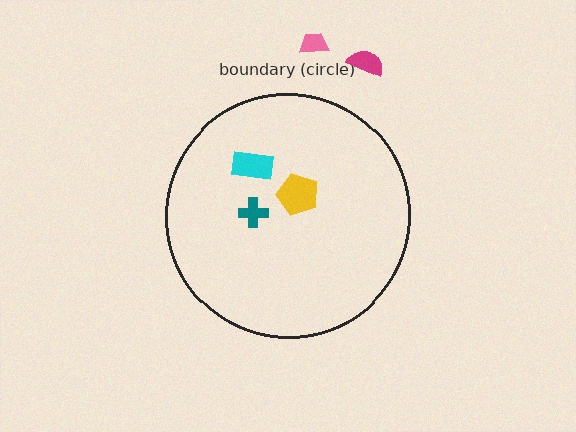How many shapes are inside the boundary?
3 inside, 2 outside.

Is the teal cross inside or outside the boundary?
Inside.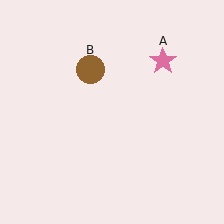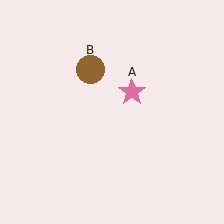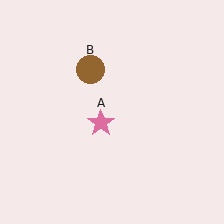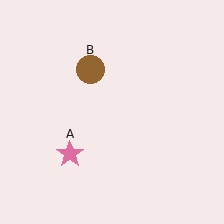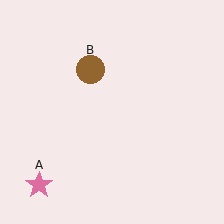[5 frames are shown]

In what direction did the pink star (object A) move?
The pink star (object A) moved down and to the left.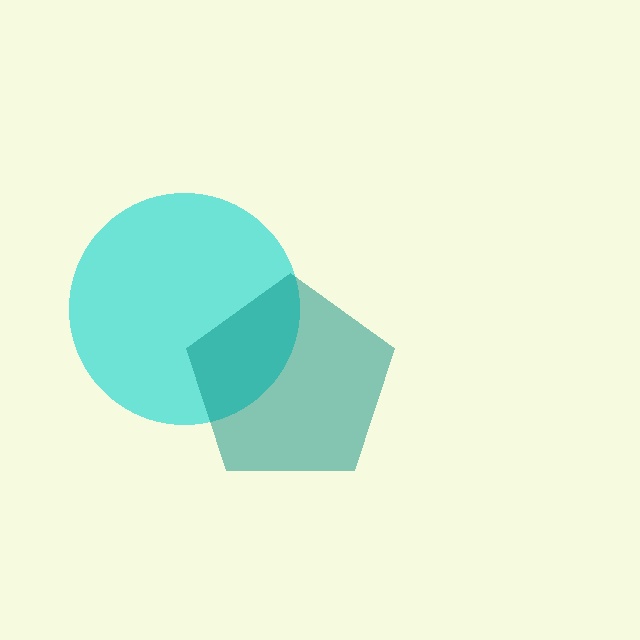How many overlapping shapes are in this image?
There are 2 overlapping shapes in the image.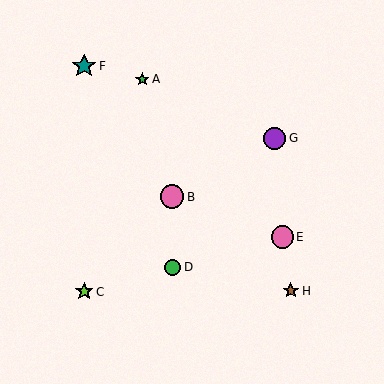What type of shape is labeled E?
Shape E is a pink circle.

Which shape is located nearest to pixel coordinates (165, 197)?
The pink circle (labeled B) at (172, 197) is nearest to that location.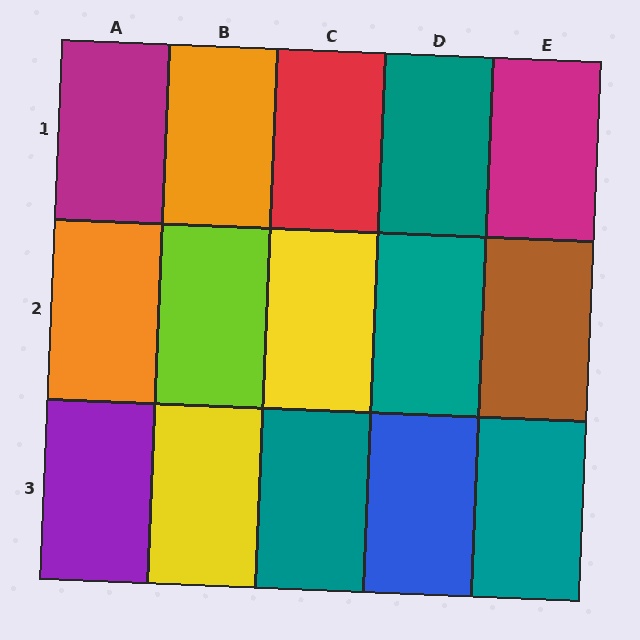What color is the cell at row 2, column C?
Yellow.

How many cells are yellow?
2 cells are yellow.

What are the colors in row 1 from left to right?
Magenta, orange, red, teal, magenta.